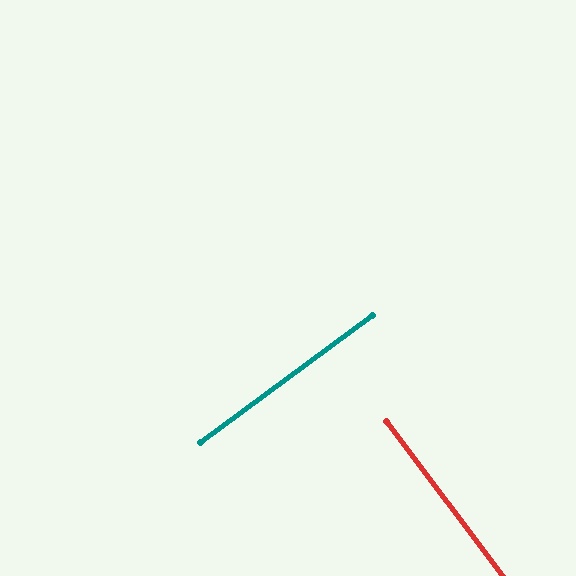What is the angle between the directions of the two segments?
Approximately 89 degrees.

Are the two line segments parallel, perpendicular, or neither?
Perpendicular — they meet at approximately 89°.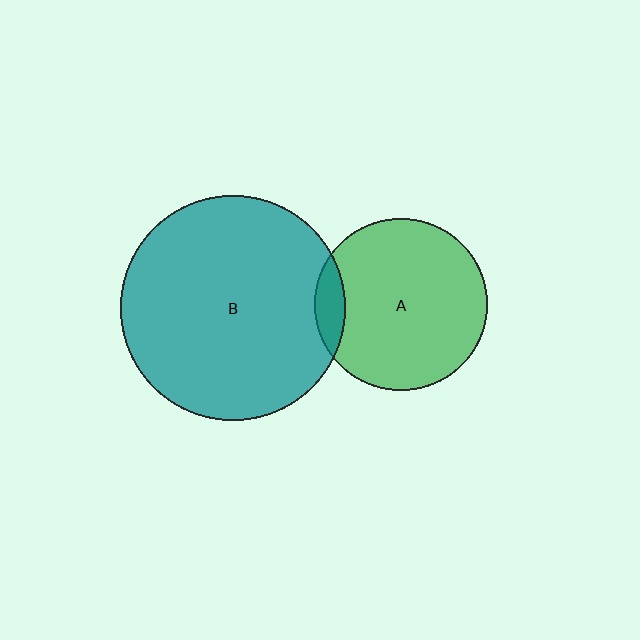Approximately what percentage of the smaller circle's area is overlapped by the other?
Approximately 10%.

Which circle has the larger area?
Circle B (teal).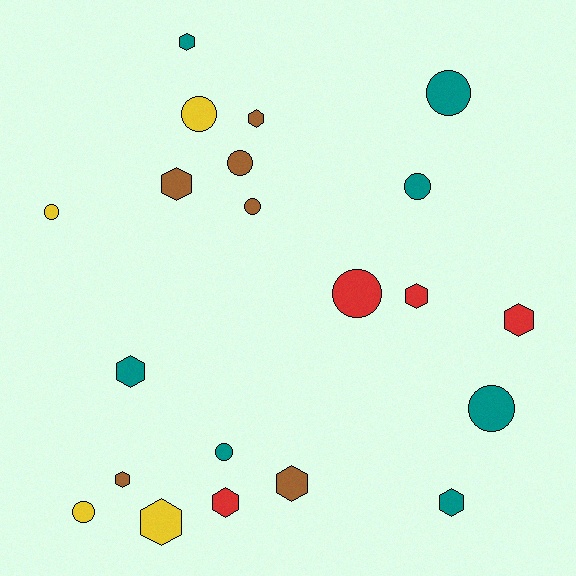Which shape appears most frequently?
Hexagon, with 11 objects.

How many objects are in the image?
There are 21 objects.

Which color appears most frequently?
Teal, with 7 objects.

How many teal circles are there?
There are 4 teal circles.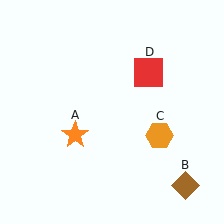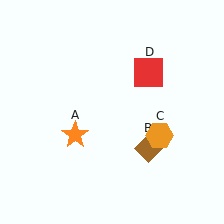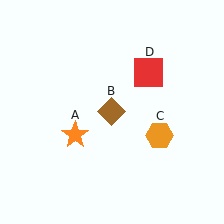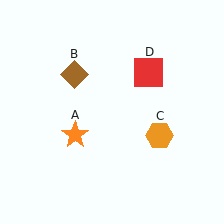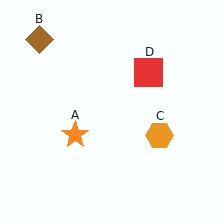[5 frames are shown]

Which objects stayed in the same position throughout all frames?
Orange star (object A) and orange hexagon (object C) and red square (object D) remained stationary.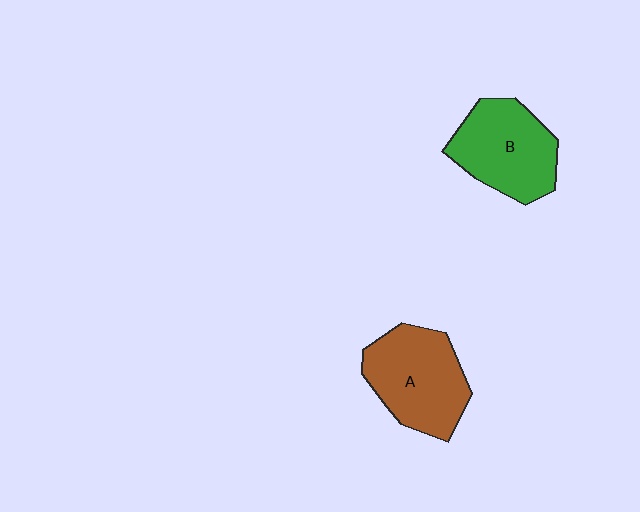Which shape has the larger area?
Shape A (brown).